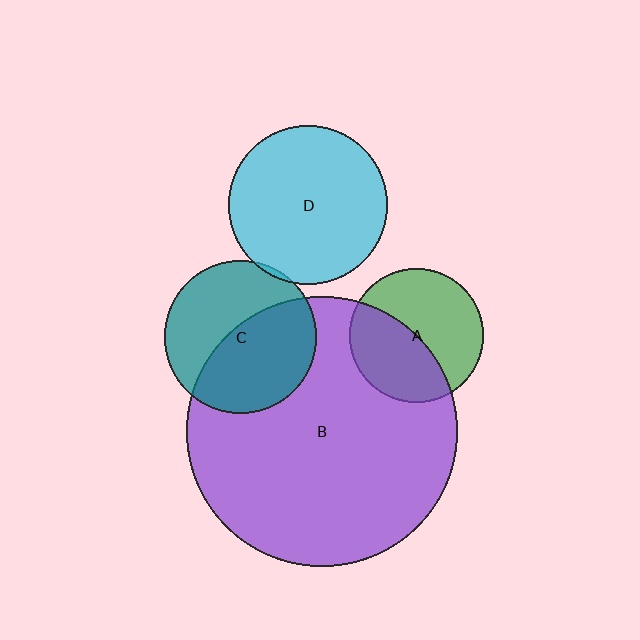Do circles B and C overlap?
Yes.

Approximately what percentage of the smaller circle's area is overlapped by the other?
Approximately 55%.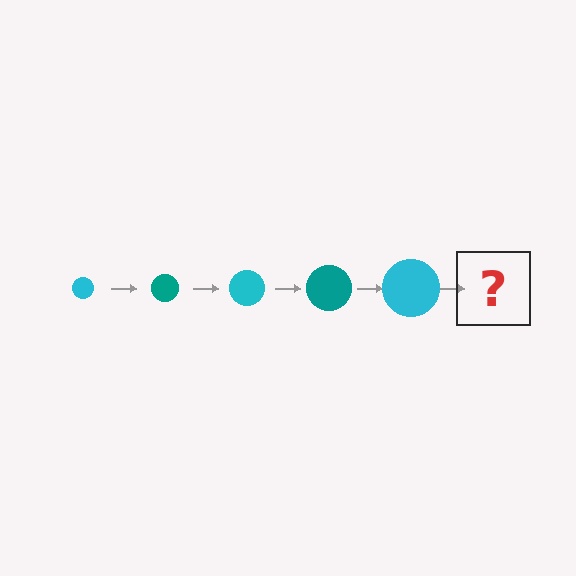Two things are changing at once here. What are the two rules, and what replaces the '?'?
The two rules are that the circle grows larger each step and the color cycles through cyan and teal. The '?' should be a teal circle, larger than the previous one.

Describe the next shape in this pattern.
It should be a teal circle, larger than the previous one.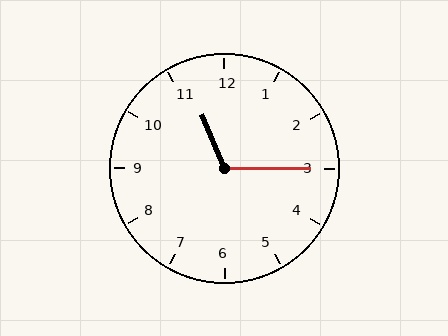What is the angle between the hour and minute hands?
Approximately 112 degrees.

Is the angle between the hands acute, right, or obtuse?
It is obtuse.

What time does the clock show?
11:15.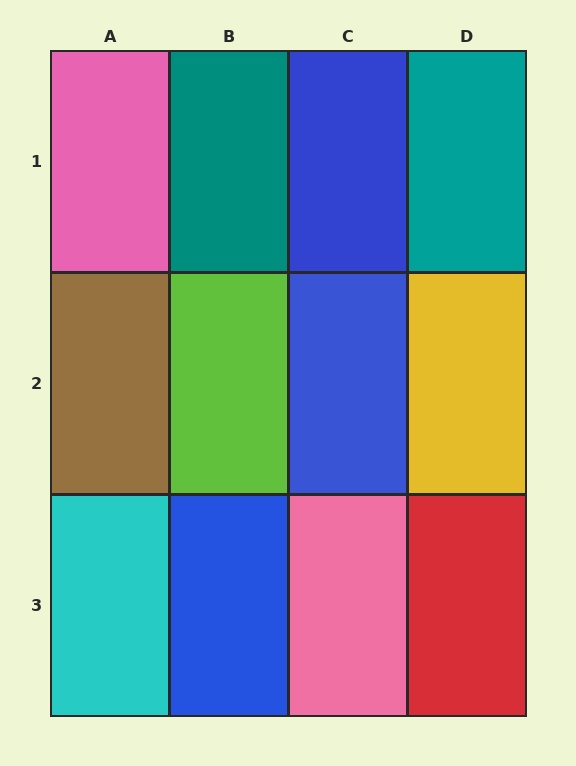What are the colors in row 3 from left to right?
Cyan, blue, pink, red.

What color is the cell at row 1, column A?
Pink.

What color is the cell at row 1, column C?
Blue.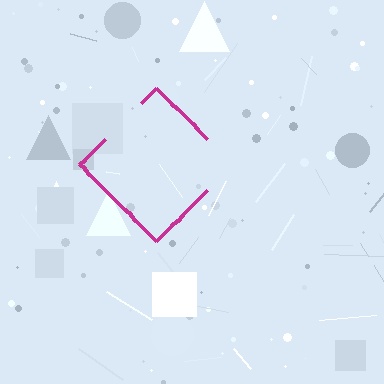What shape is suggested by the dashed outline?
The dashed outline suggests a diamond.